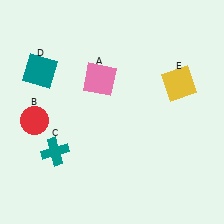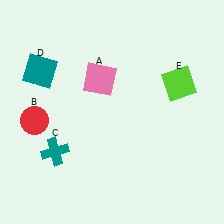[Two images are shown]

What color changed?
The square (E) changed from yellow in Image 1 to lime in Image 2.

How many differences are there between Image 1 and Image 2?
There is 1 difference between the two images.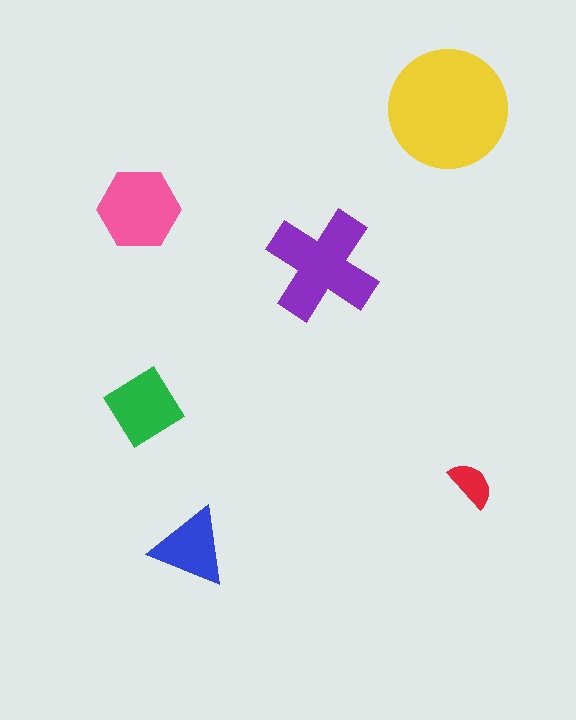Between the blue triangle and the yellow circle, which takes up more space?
The yellow circle.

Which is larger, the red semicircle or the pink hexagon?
The pink hexagon.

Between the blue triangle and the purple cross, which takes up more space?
The purple cross.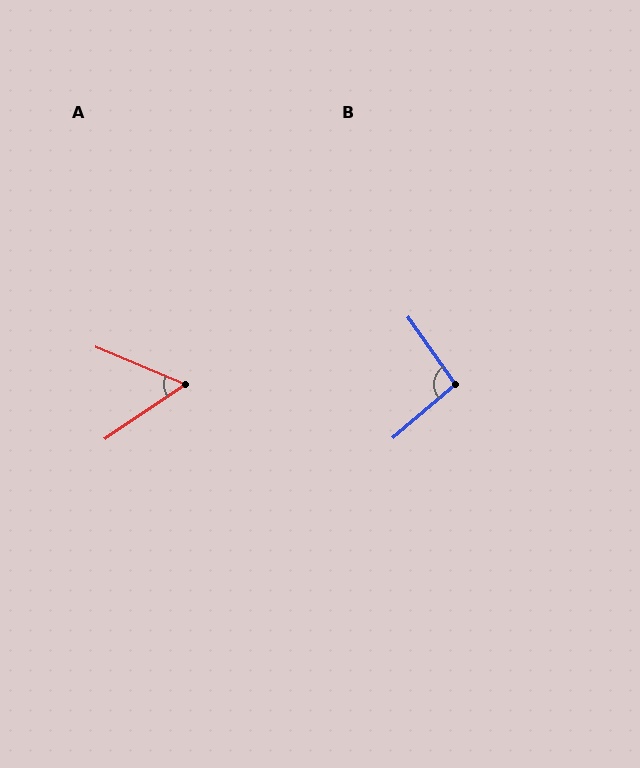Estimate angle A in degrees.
Approximately 56 degrees.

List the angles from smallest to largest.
A (56°), B (95°).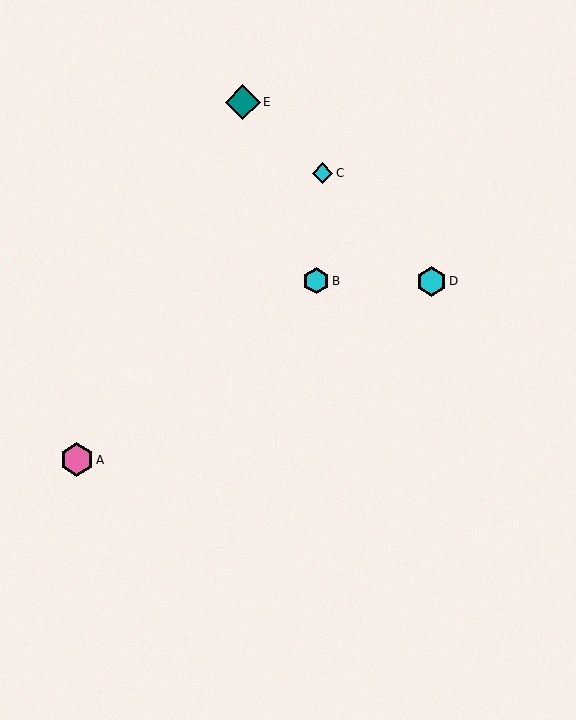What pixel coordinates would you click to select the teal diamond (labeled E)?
Click at (243, 102) to select the teal diamond E.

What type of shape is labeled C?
Shape C is a cyan diamond.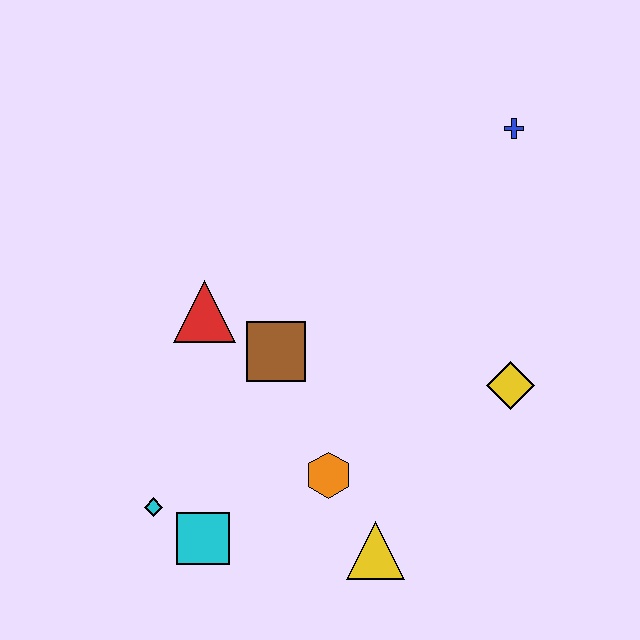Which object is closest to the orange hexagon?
The yellow triangle is closest to the orange hexagon.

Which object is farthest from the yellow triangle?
The blue cross is farthest from the yellow triangle.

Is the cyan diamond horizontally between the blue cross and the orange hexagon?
No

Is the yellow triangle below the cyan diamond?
Yes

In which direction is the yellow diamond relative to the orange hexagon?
The yellow diamond is to the right of the orange hexagon.